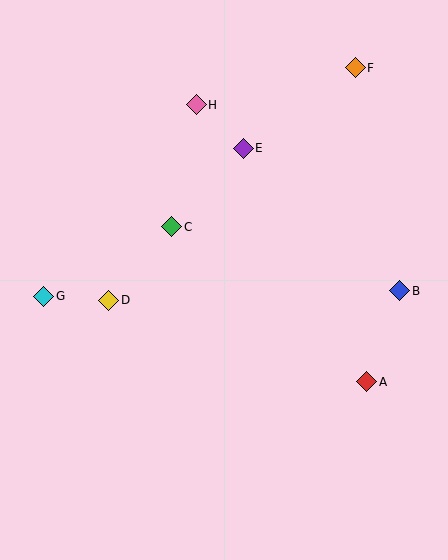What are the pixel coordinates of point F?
Point F is at (355, 68).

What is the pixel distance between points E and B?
The distance between E and B is 211 pixels.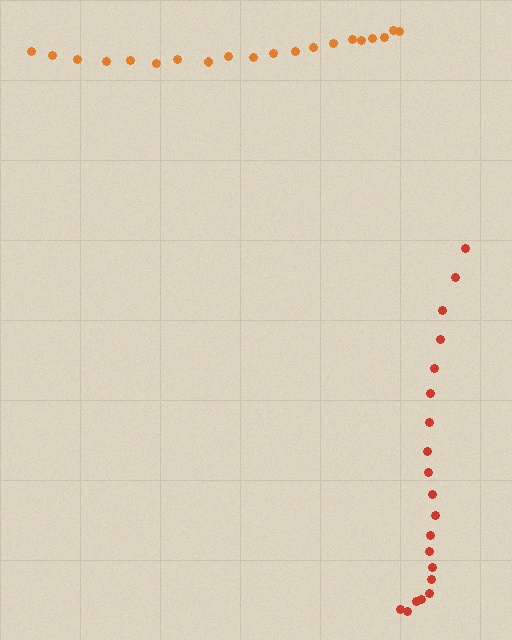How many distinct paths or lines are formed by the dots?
There are 2 distinct paths.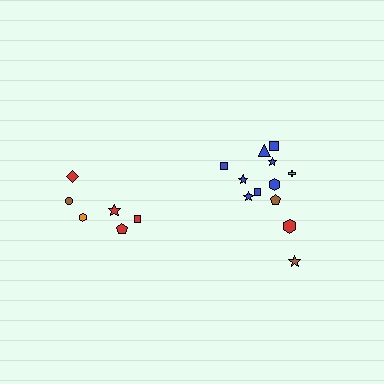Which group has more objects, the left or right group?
The right group.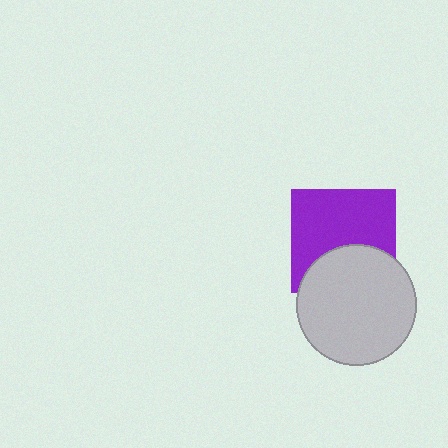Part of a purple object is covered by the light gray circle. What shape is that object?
It is a square.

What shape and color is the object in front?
The object in front is a light gray circle.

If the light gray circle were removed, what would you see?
You would see the complete purple square.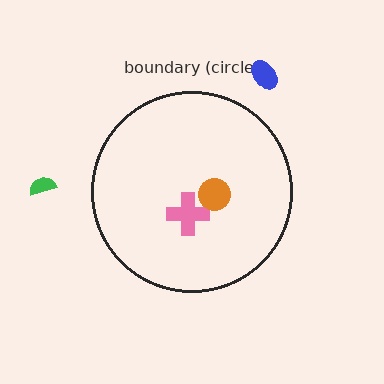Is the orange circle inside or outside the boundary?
Inside.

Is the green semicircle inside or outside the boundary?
Outside.